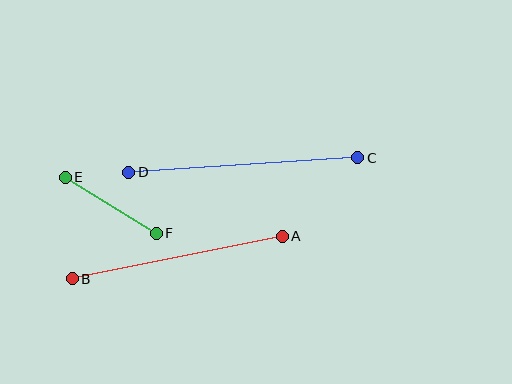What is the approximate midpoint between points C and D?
The midpoint is at approximately (243, 165) pixels.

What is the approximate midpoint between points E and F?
The midpoint is at approximately (111, 205) pixels.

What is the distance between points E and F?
The distance is approximately 107 pixels.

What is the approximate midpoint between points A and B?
The midpoint is at approximately (177, 258) pixels.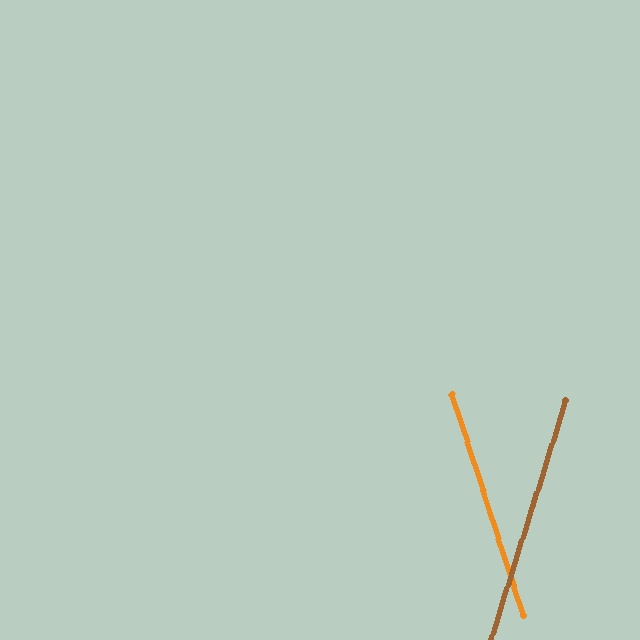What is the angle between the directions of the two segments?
Approximately 35 degrees.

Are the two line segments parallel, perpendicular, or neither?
Neither parallel nor perpendicular — they differ by about 35°.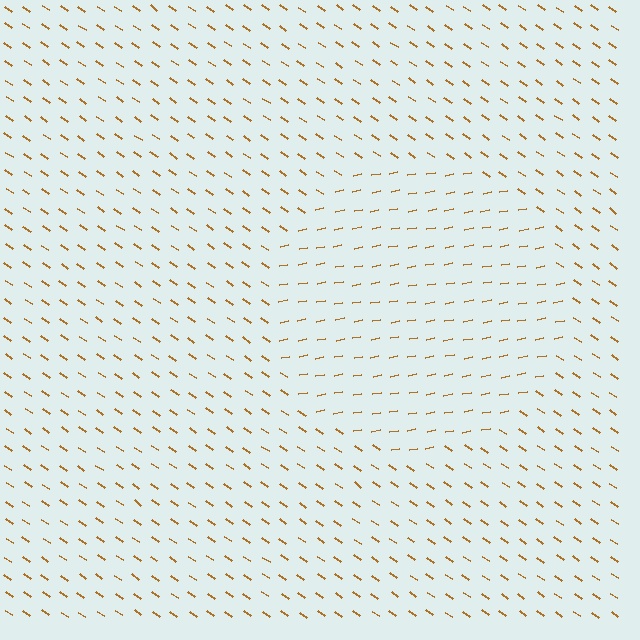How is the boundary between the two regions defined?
The boundary is defined purely by a change in line orientation (approximately 45 degrees difference). All lines are the same color and thickness.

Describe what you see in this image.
The image is filled with small brown line segments. A circle region in the image has lines oriented differently from the surrounding lines, creating a visible texture boundary.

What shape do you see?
I see a circle.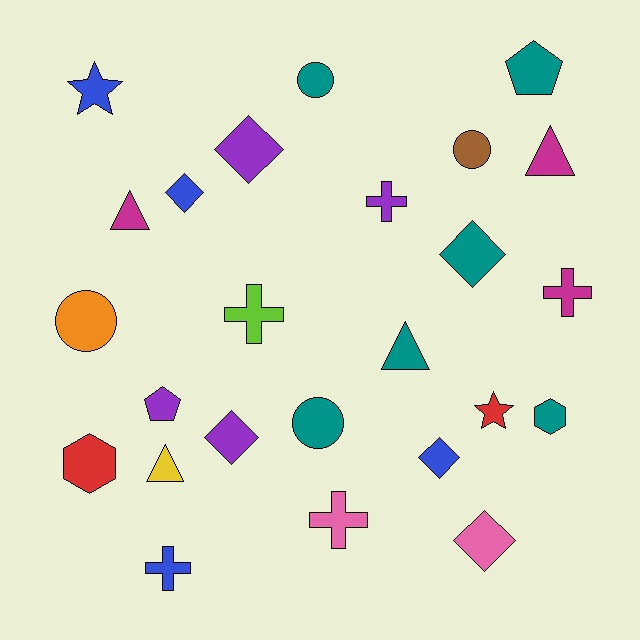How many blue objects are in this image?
There are 4 blue objects.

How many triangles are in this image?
There are 4 triangles.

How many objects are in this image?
There are 25 objects.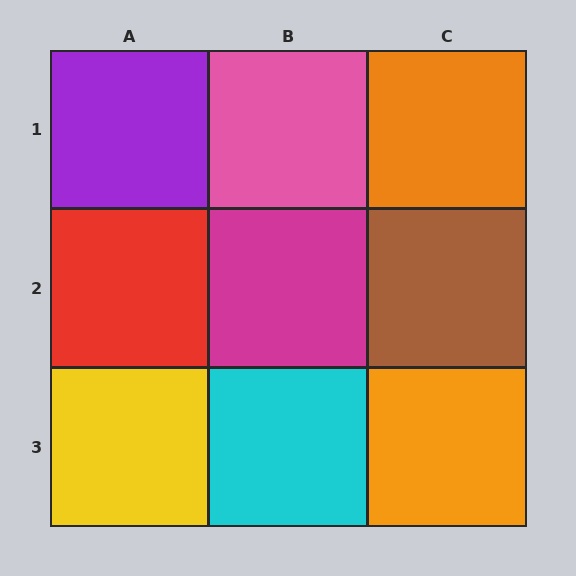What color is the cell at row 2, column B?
Magenta.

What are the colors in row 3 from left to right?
Yellow, cyan, orange.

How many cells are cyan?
1 cell is cyan.